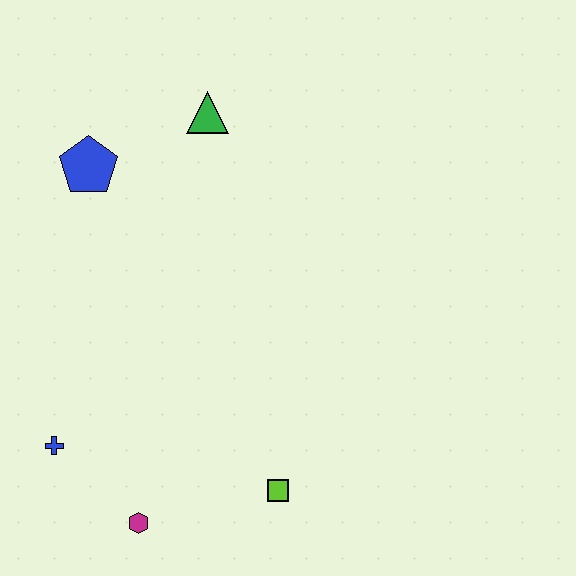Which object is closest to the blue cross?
The magenta hexagon is closest to the blue cross.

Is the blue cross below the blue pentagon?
Yes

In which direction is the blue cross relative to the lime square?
The blue cross is to the left of the lime square.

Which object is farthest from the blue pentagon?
The lime square is farthest from the blue pentagon.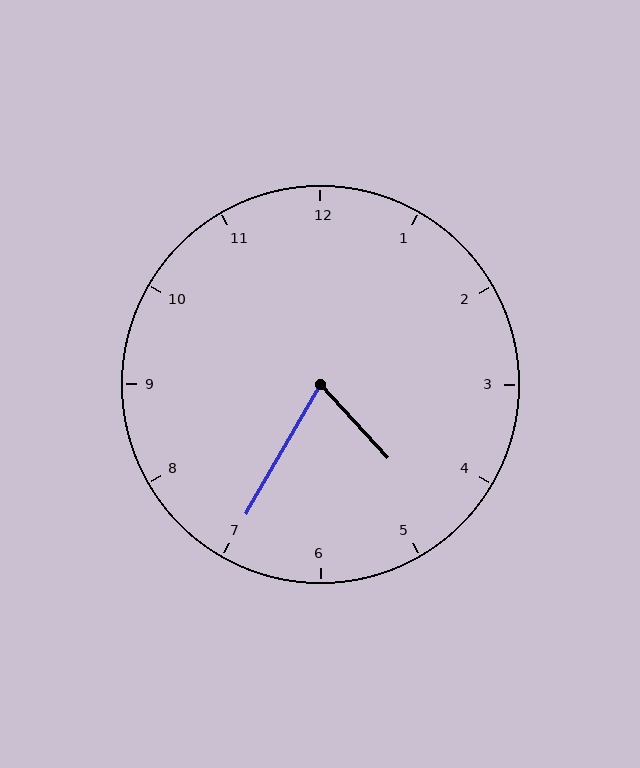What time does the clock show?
4:35.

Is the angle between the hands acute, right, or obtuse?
It is acute.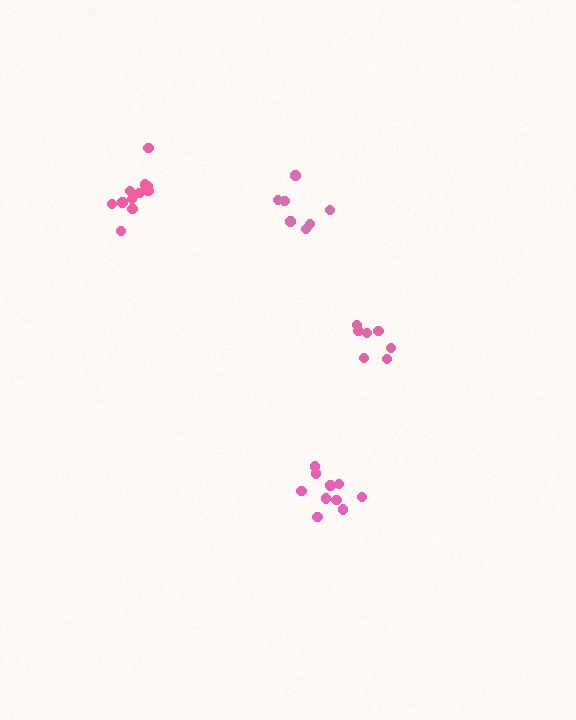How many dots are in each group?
Group 1: 7 dots, Group 2: 7 dots, Group 3: 10 dots, Group 4: 11 dots (35 total).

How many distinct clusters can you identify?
There are 4 distinct clusters.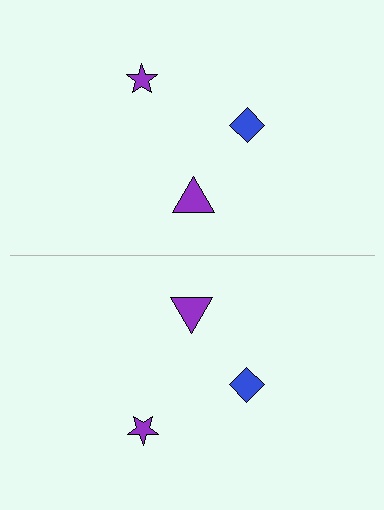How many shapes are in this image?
There are 6 shapes in this image.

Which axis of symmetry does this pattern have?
The pattern has a horizontal axis of symmetry running through the center of the image.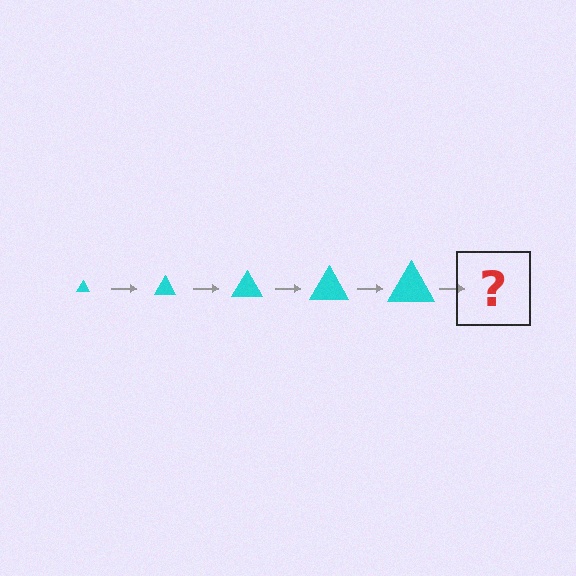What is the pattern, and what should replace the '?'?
The pattern is that the triangle gets progressively larger each step. The '?' should be a cyan triangle, larger than the previous one.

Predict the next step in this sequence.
The next step is a cyan triangle, larger than the previous one.